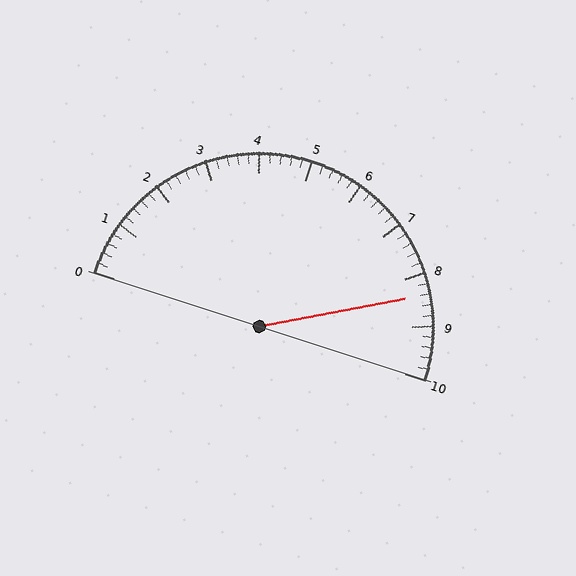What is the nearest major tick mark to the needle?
The nearest major tick mark is 8.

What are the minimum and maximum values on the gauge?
The gauge ranges from 0 to 10.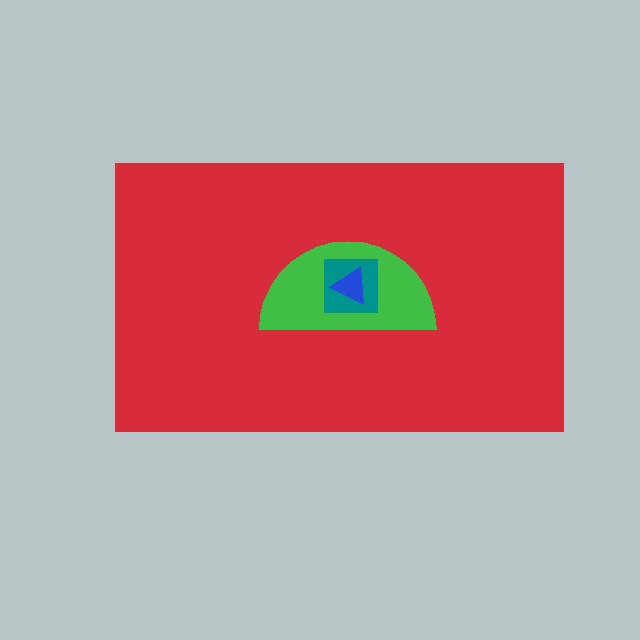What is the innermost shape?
The blue triangle.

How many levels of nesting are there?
4.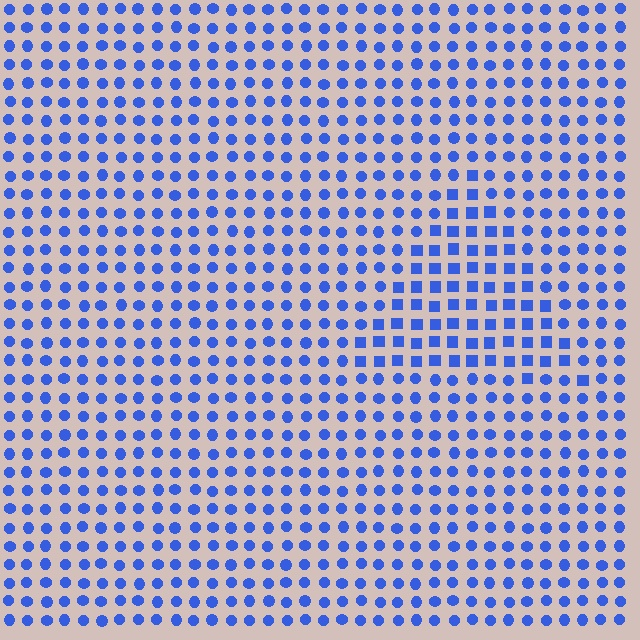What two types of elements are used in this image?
The image uses squares inside the triangle region and circles outside it.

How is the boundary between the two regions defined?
The boundary is defined by a change in element shape: squares inside vs. circles outside. All elements share the same color and spacing.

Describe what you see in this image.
The image is filled with small blue elements arranged in a uniform grid. A triangle-shaped region contains squares, while the surrounding area contains circles. The boundary is defined purely by the change in element shape.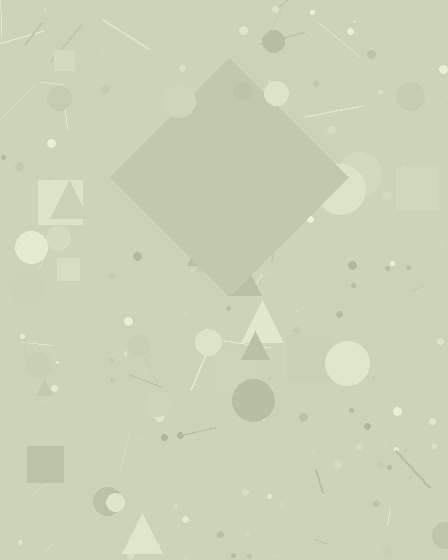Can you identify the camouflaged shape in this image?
The camouflaged shape is a diamond.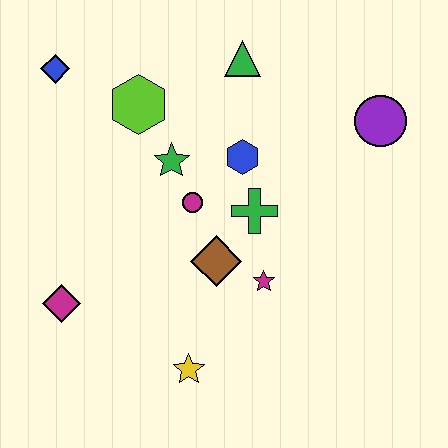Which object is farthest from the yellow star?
The blue diamond is farthest from the yellow star.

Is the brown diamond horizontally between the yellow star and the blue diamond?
No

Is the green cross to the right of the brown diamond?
Yes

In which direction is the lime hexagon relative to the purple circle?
The lime hexagon is to the left of the purple circle.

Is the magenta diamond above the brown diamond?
No